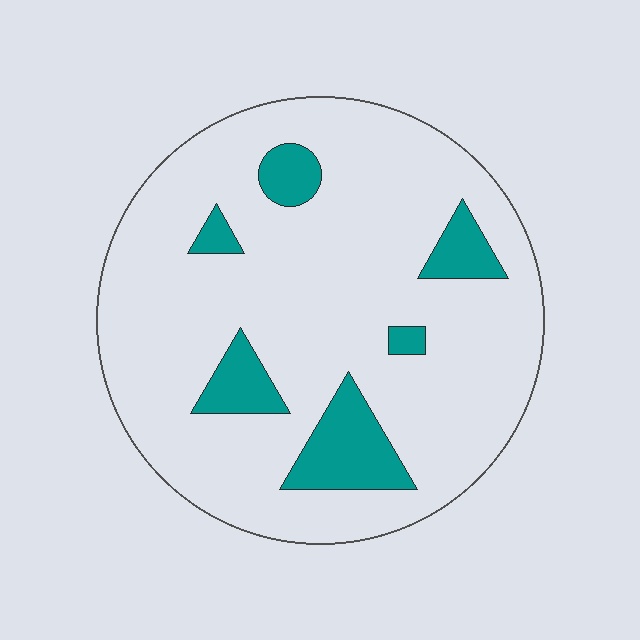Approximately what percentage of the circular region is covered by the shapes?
Approximately 15%.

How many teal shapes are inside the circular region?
6.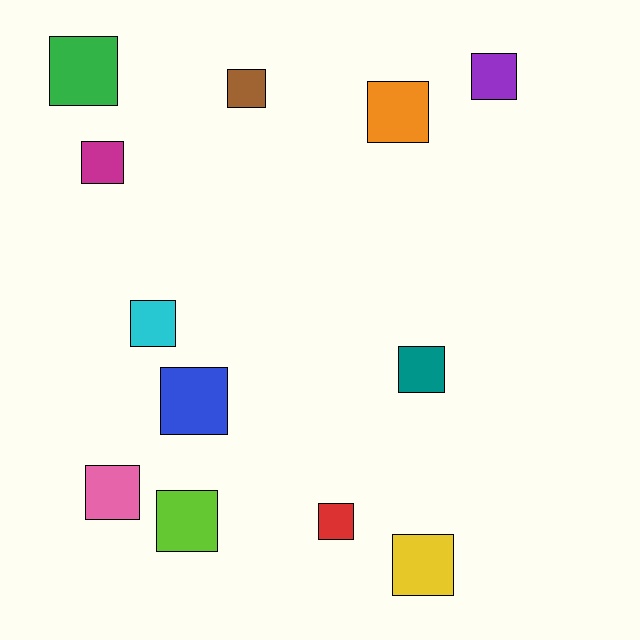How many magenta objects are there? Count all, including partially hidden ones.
There is 1 magenta object.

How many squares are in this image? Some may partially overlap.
There are 12 squares.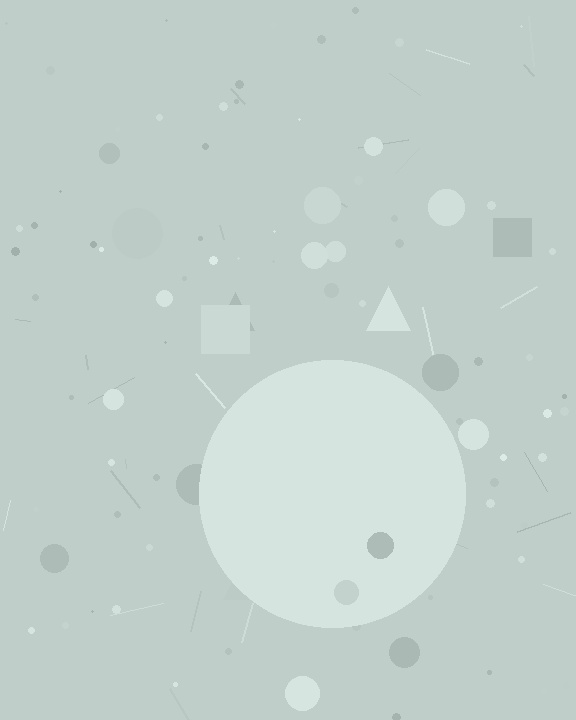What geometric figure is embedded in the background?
A circle is embedded in the background.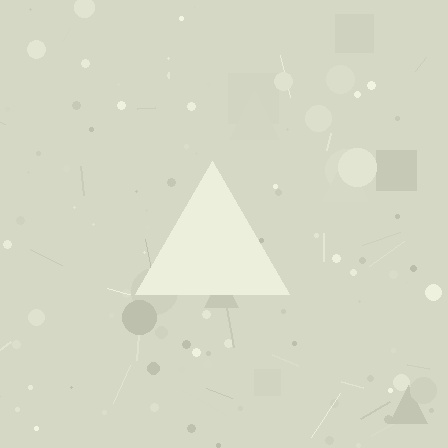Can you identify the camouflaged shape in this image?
The camouflaged shape is a triangle.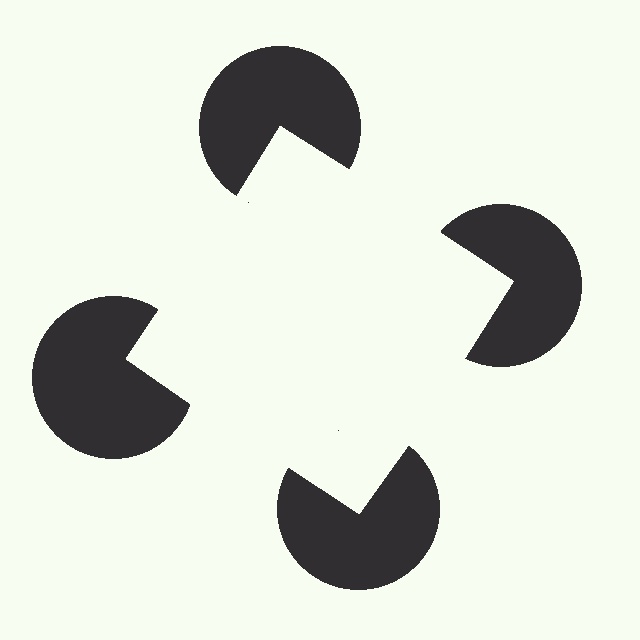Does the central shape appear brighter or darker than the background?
It typically appears slightly brighter than the background, even though no actual brightness change is drawn.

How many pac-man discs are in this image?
There are 4 — one at each vertex of the illusory square.